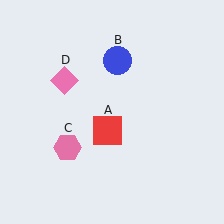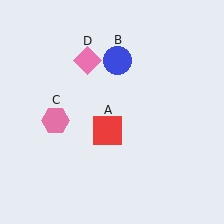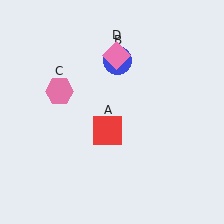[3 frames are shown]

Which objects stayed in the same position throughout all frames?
Red square (object A) and blue circle (object B) remained stationary.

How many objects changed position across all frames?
2 objects changed position: pink hexagon (object C), pink diamond (object D).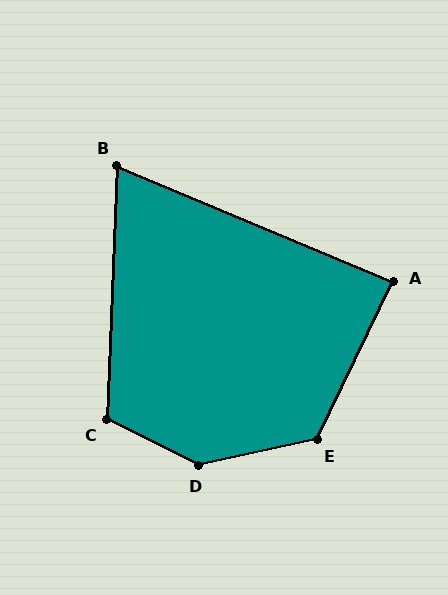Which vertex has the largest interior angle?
D, at approximately 141 degrees.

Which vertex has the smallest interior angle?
B, at approximately 70 degrees.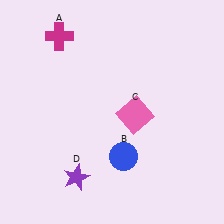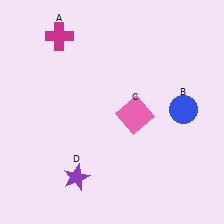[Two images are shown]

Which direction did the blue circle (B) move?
The blue circle (B) moved right.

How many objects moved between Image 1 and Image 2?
1 object moved between the two images.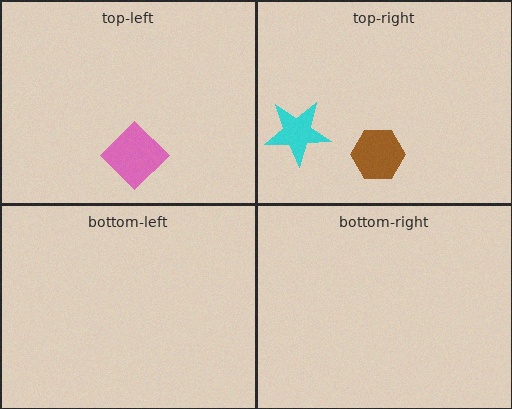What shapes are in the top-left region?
The pink diamond.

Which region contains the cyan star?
The top-right region.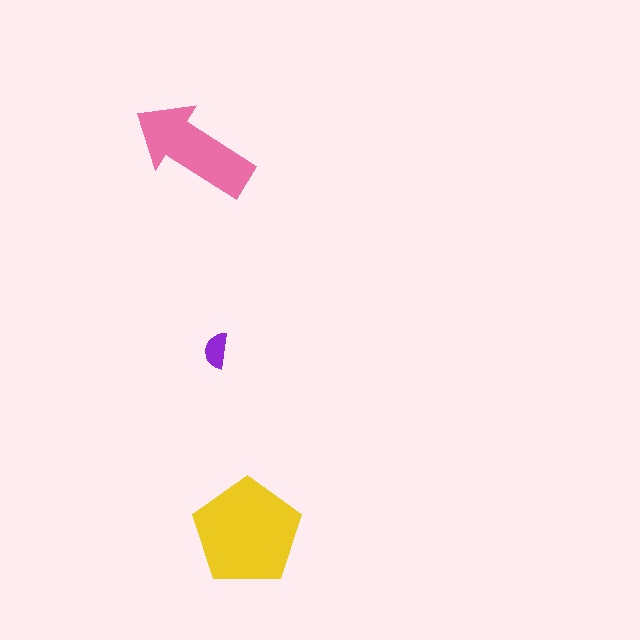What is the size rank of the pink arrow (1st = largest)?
2nd.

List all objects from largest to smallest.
The yellow pentagon, the pink arrow, the purple semicircle.